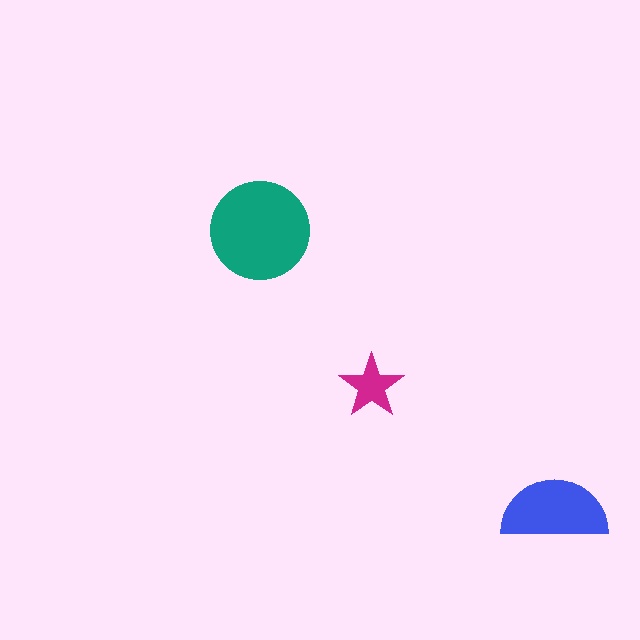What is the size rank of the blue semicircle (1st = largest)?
2nd.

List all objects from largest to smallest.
The teal circle, the blue semicircle, the magenta star.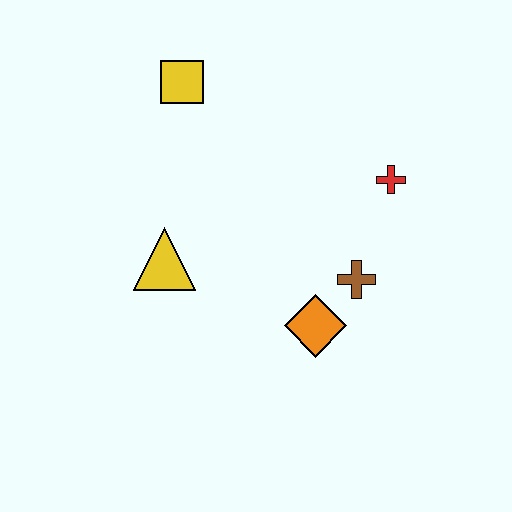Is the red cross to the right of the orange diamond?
Yes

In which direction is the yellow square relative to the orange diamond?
The yellow square is above the orange diamond.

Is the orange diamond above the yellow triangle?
No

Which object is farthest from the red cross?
The yellow triangle is farthest from the red cross.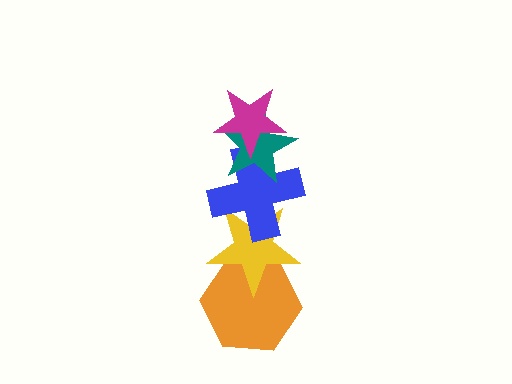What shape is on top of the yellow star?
The blue cross is on top of the yellow star.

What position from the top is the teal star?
The teal star is 2nd from the top.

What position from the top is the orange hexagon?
The orange hexagon is 5th from the top.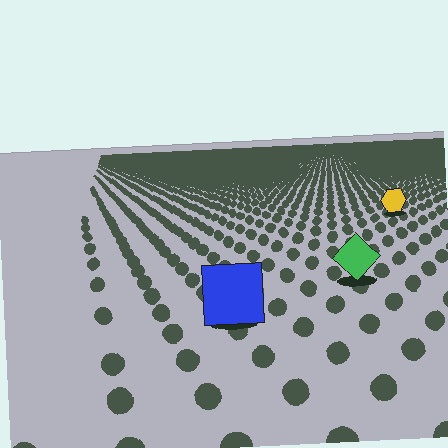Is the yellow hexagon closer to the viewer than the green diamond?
No. The green diamond is closer — you can tell from the texture gradient: the ground texture is coarser near it.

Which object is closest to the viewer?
The blue square is closest. The texture marks near it are larger and more spread out.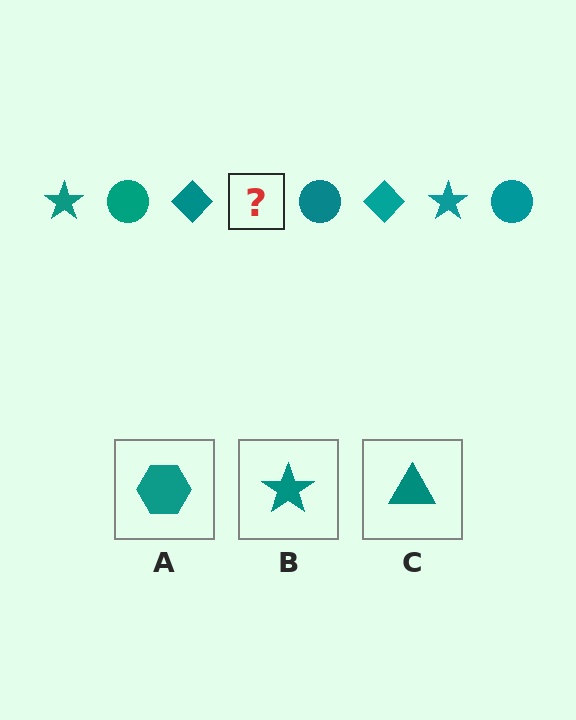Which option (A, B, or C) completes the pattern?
B.